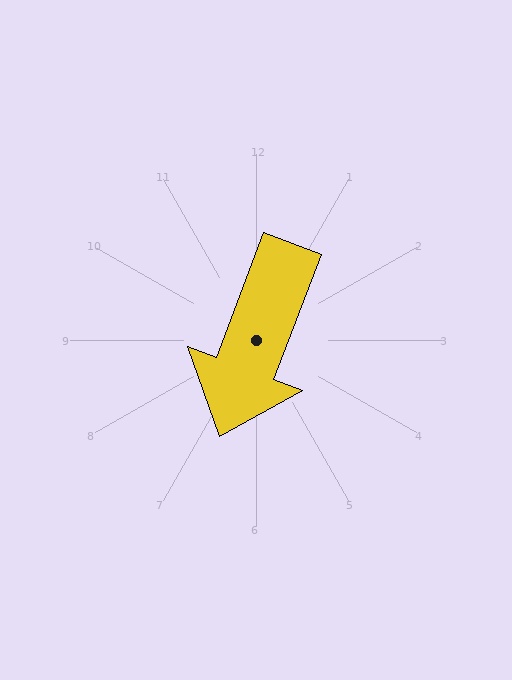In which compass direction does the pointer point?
South.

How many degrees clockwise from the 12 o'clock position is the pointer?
Approximately 201 degrees.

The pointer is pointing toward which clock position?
Roughly 7 o'clock.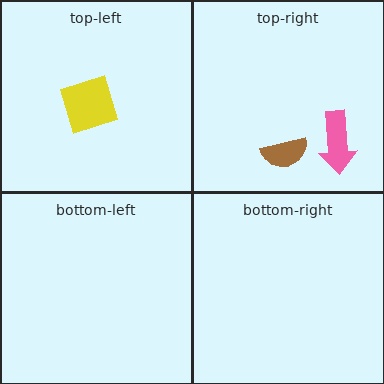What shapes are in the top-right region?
The brown semicircle, the pink arrow.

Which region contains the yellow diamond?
The top-left region.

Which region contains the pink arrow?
The top-right region.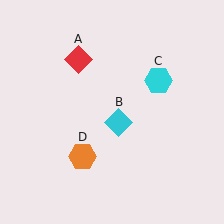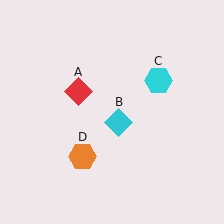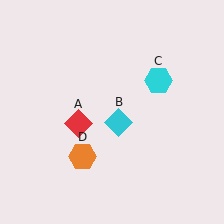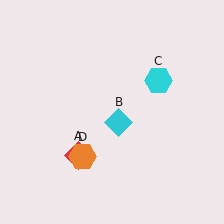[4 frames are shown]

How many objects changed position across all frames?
1 object changed position: red diamond (object A).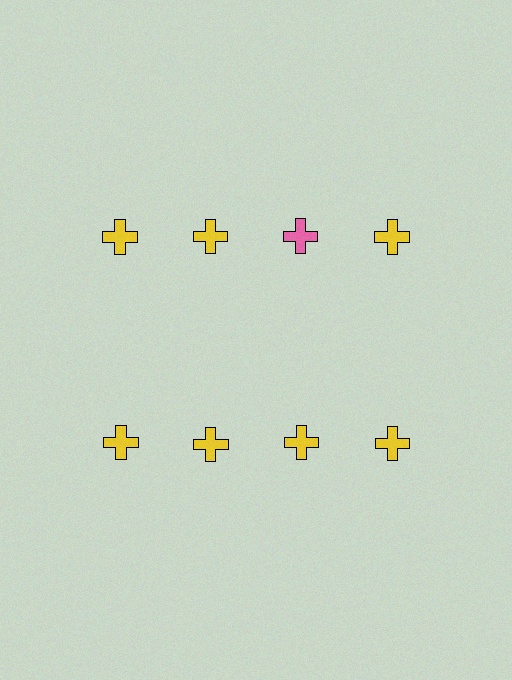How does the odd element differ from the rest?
It has a different color: pink instead of yellow.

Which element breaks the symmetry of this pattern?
The pink cross in the top row, center column breaks the symmetry. All other shapes are yellow crosses.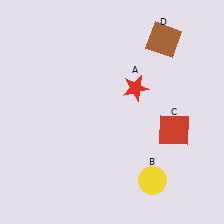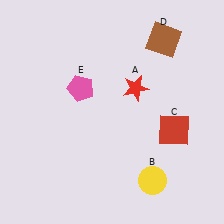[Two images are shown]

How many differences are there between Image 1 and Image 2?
There is 1 difference between the two images.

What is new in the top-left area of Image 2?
A pink pentagon (E) was added in the top-left area of Image 2.